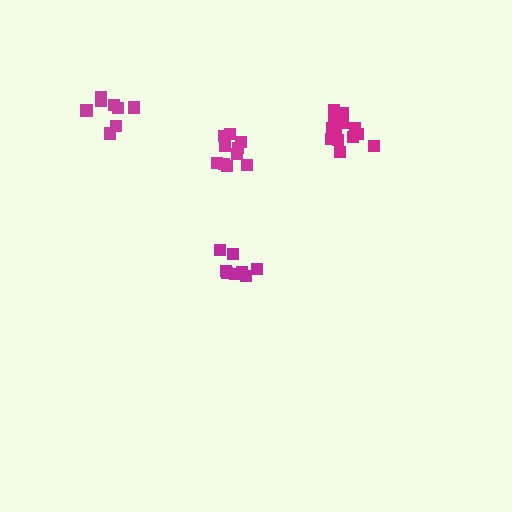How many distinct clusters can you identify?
There are 4 distinct clusters.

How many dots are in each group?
Group 1: 14 dots, Group 2: 10 dots, Group 3: 8 dots, Group 4: 8 dots (40 total).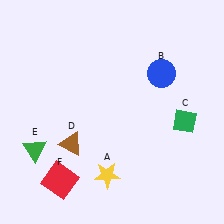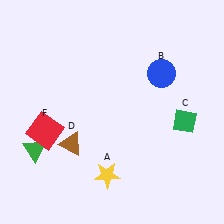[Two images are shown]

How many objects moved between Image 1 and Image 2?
1 object moved between the two images.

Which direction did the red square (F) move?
The red square (F) moved up.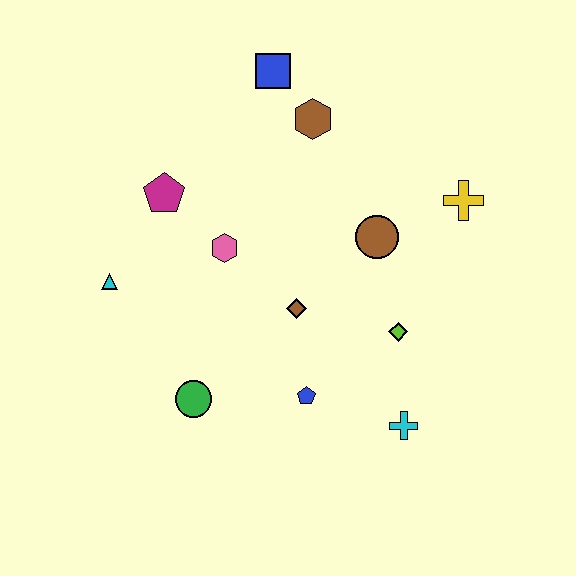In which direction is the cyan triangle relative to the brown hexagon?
The cyan triangle is to the left of the brown hexagon.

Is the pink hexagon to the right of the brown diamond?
No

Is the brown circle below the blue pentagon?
No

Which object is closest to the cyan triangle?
The magenta pentagon is closest to the cyan triangle.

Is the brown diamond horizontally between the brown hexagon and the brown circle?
No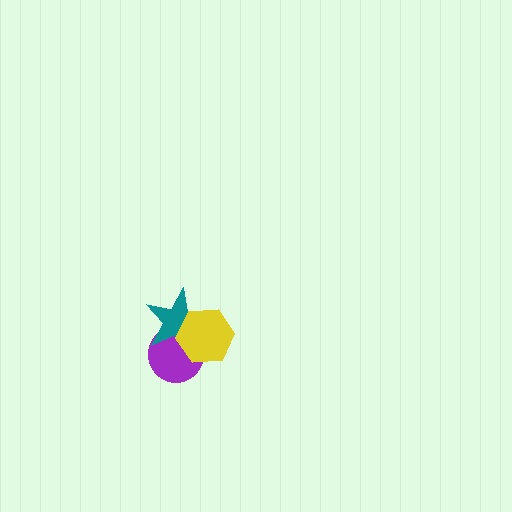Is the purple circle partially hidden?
Yes, it is partially covered by another shape.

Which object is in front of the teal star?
The yellow hexagon is in front of the teal star.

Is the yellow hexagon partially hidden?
No, no other shape covers it.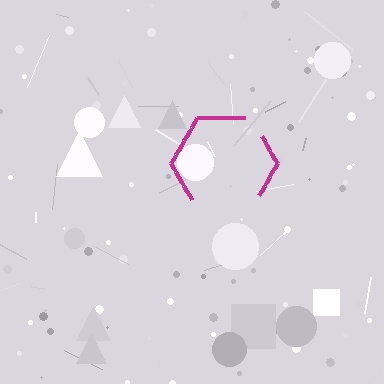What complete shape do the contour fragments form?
The contour fragments form a hexagon.